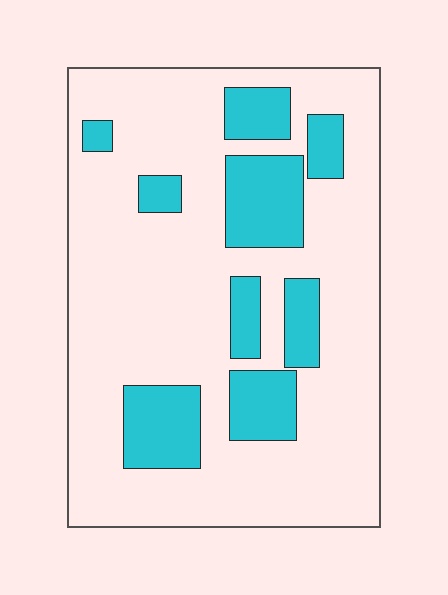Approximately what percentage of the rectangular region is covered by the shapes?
Approximately 25%.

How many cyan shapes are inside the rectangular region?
9.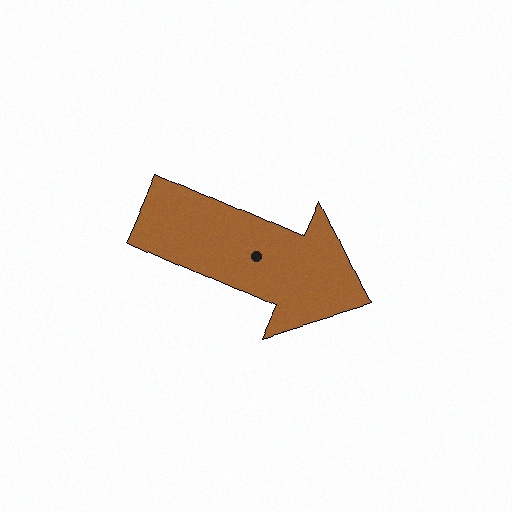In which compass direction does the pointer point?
Southeast.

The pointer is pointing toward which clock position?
Roughly 4 o'clock.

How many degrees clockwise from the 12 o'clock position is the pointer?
Approximately 114 degrees.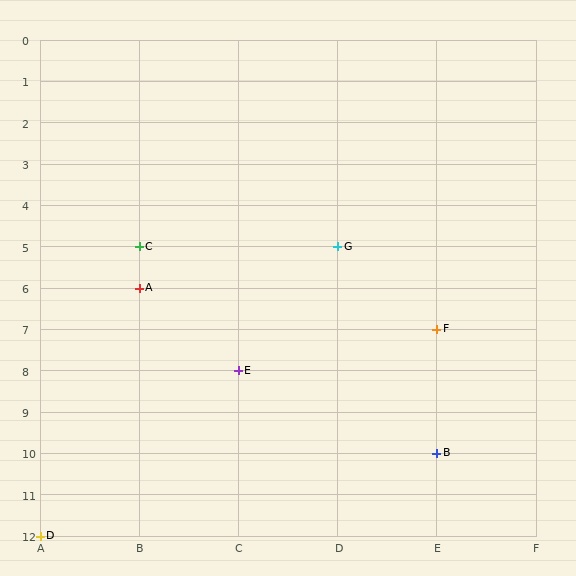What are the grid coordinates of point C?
Point C is at grid coordinates (B, 5).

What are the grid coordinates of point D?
Point D is at grid coordinates (A, 12).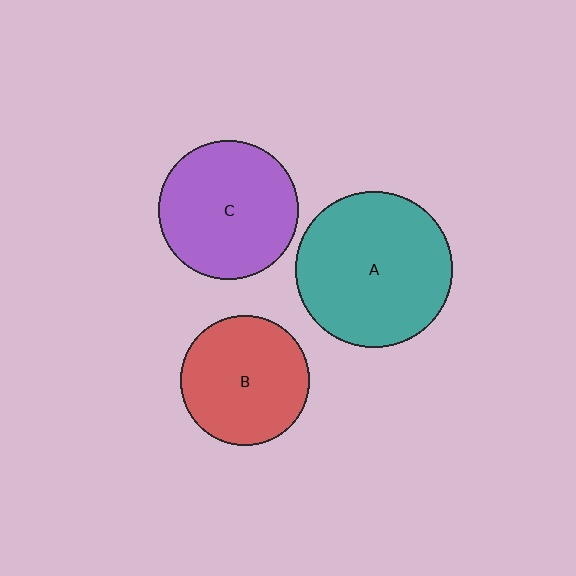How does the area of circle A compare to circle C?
Approximately 1.3 times.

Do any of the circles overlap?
No, none of the circles overlap.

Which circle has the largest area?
Circle A (teal).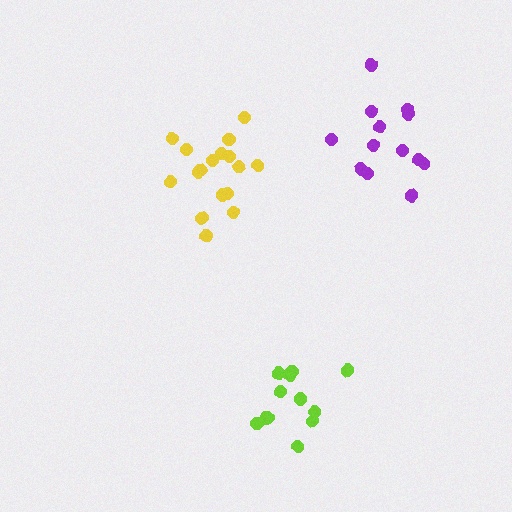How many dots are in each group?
Group 1: 17 dots, Group 2: 13 dots, Group 3: 12 dots (42 total).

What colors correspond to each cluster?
The clusters are colored: yellow, purple, lime.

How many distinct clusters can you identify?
There are 3 distinct clusters.